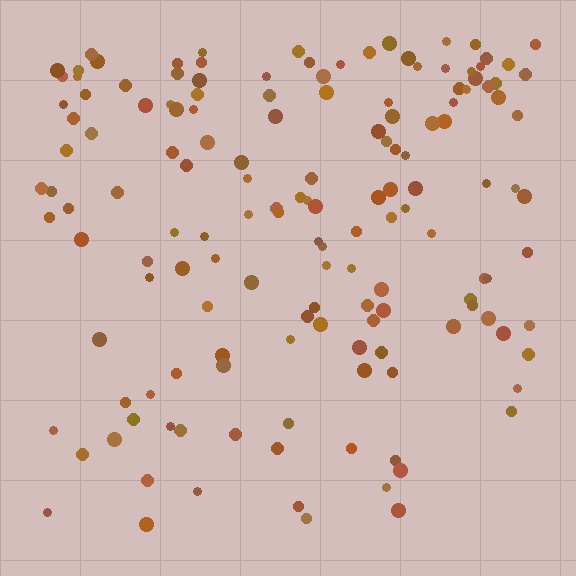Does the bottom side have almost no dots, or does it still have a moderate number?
Still a moderate number, just noticeably fewer than the top.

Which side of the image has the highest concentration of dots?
The top.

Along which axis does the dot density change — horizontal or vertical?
Vertical.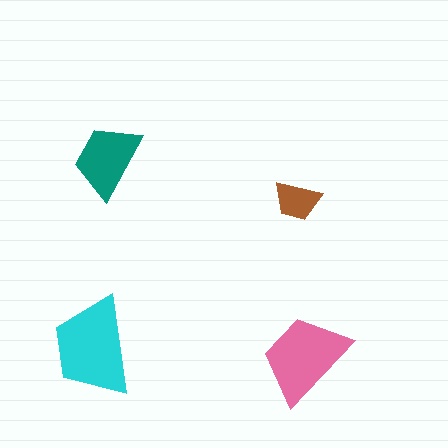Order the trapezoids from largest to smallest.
the cyan one, the pink one, the teal one, the brown one.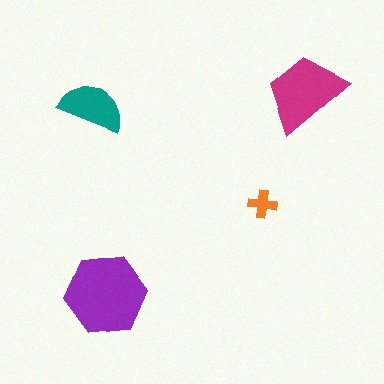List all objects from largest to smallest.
The purple hexagon, the magenta trapezoid, the teal semicircle, the orange cross.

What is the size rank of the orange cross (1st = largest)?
4th.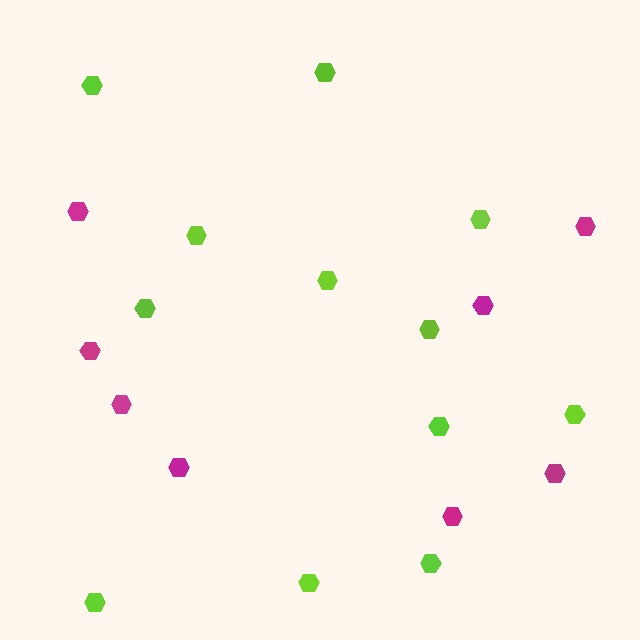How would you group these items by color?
There are 2 groups: one group of lime hexagons (12) and one group of magenta hexagons (8).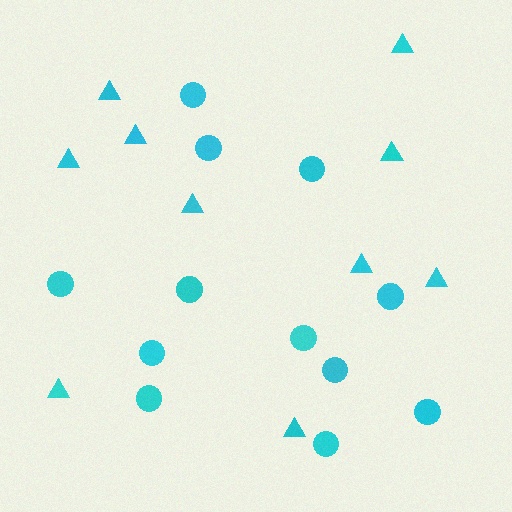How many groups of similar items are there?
There are 2 groups: one group of triangles (10) and one group of circles (12).